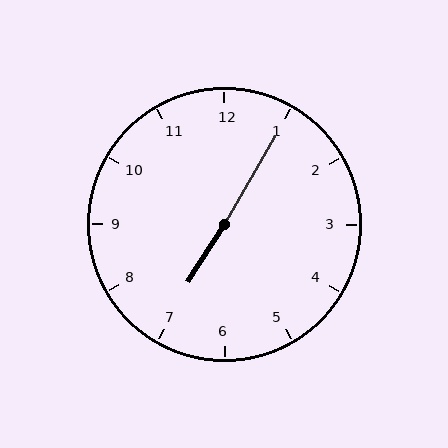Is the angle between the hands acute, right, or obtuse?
It is obtuse.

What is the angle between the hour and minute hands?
Approximately 178 degrees.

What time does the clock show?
7:05.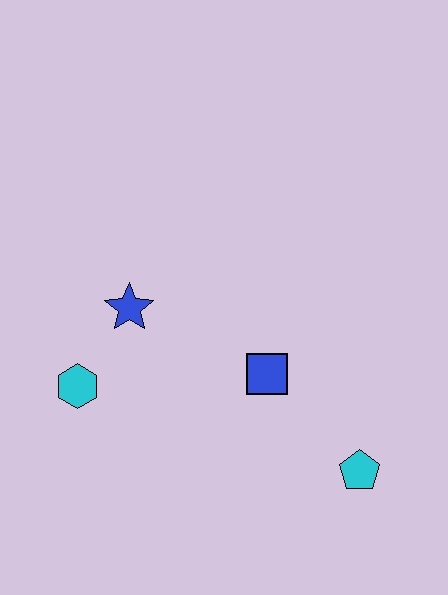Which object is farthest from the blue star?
The cyan pentagon is farthest from the blue star.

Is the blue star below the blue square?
No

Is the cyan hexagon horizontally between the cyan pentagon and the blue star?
No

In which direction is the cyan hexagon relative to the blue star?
The cyan hexagon is below the blue star.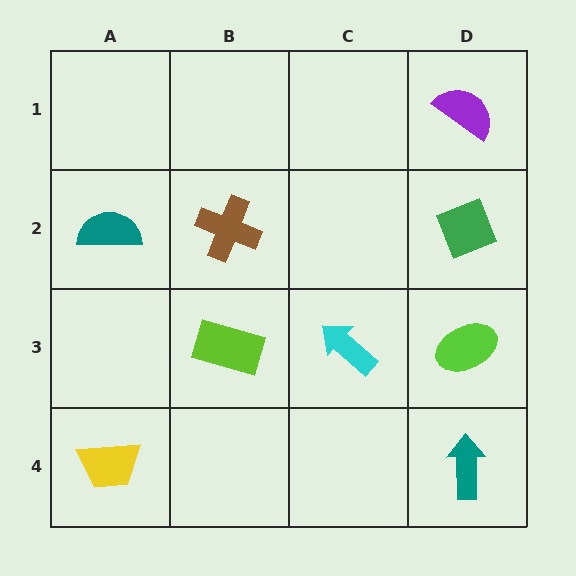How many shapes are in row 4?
2 shapes.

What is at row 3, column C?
A cyan arrow.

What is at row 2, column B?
A brown cross.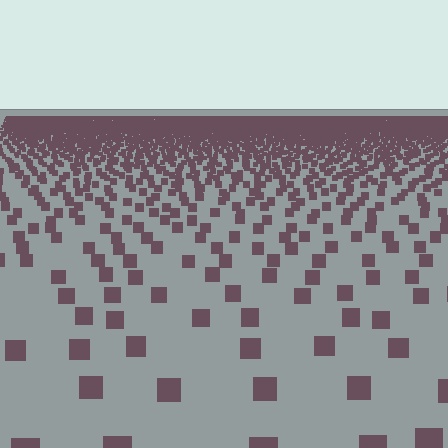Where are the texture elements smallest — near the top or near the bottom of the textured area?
Near the top.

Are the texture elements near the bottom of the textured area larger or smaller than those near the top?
Larger. Near the bottom, elements are closer to the viewer and appear at a bigger on-screen size.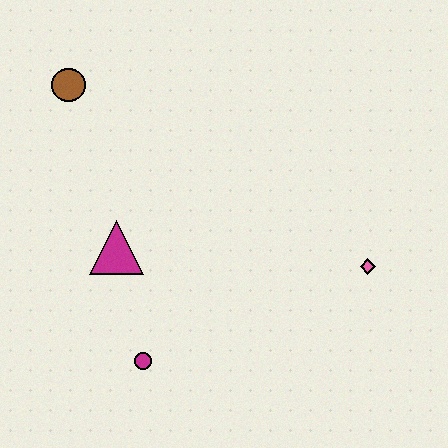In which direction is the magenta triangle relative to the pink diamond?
The magenta triangle is to the left of the pink diamond.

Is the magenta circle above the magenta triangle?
No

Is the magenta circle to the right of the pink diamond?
No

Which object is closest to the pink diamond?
The magenta circle is closest to the pink diamond.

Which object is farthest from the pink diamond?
The brown circle is farthest from the pink diamond.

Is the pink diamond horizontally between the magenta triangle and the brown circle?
No